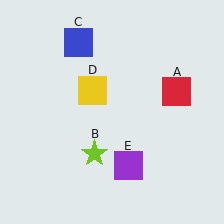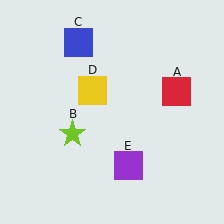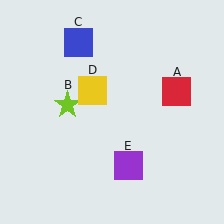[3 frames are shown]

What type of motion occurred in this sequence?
The lime star (object B) rotated clockwise around the center of the scene.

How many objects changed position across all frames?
1 object changed position: lime star (object B).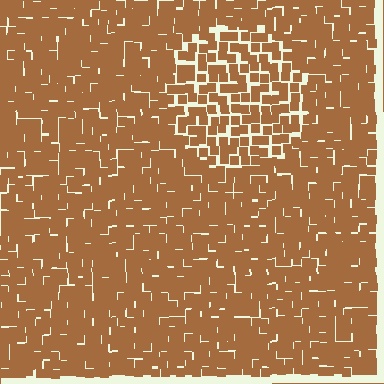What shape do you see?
I see a circle.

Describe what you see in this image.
The image contains small brown elements arranged at two different densities. A circle-shaped region is visible where the elements are less densely packed than the surrounding area.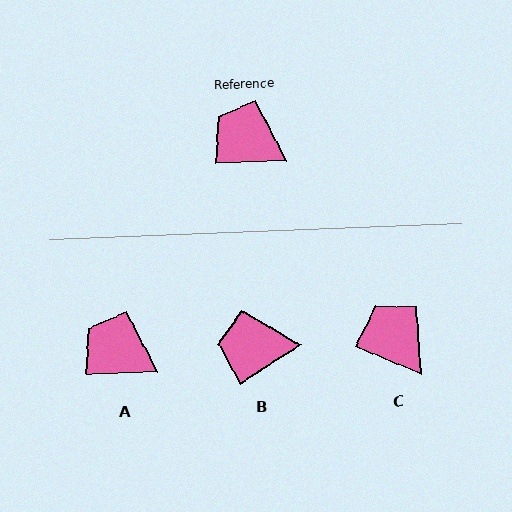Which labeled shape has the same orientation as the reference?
A.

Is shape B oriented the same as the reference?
No, it is off by about 31 degrees.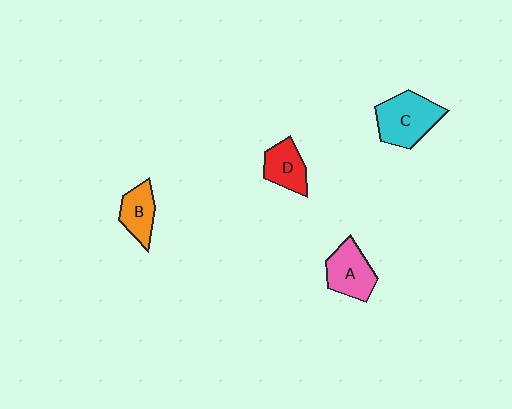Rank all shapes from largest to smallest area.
From largest to smallest: C (cyan), A (pink), D (red), B (orange).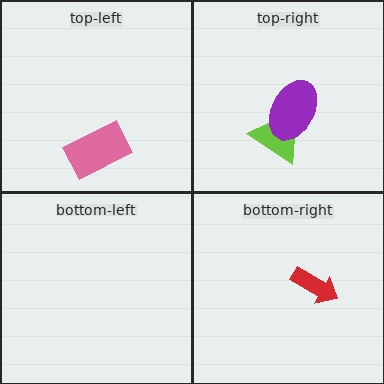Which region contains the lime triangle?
The top-right region.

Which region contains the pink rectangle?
The top-left region.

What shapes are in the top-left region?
The pink rectangle.